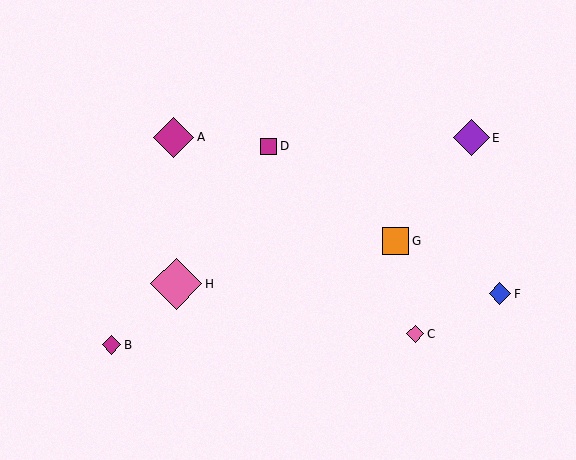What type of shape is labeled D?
Shape D is a magenta square.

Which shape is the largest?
The pink diamond (labeled H) is the largest.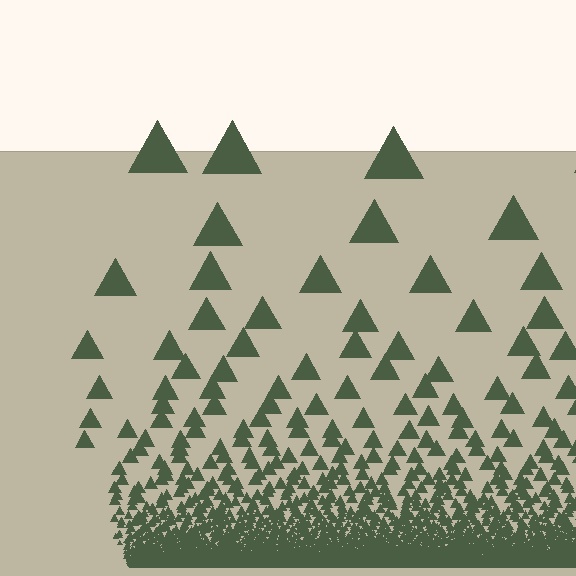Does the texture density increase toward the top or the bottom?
Density increases toward the bottom.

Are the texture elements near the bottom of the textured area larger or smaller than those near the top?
Smaller. The gradient is inverted — elements near the bottom are smaller and denser.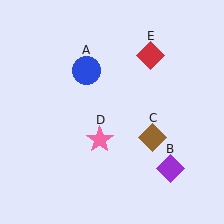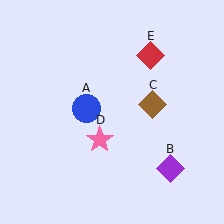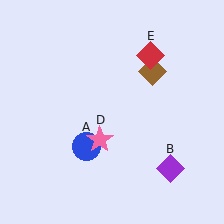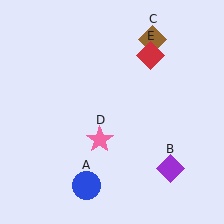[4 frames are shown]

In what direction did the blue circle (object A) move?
The blue circle (object A) moved down.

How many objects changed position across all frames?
2 objects changed position: blue circle (object A), brown diamond (object C).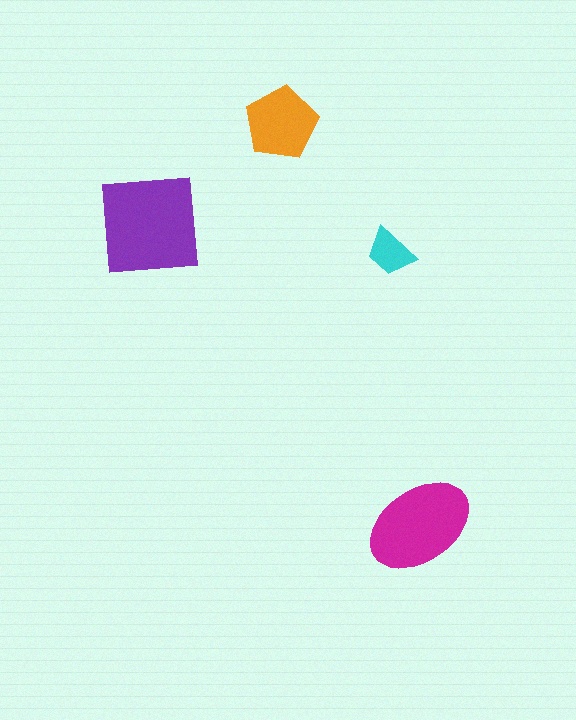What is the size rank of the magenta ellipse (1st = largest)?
2nd.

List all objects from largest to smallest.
The purple square, the magenta ellipse, the orange pentagon, the cyan trapezoid.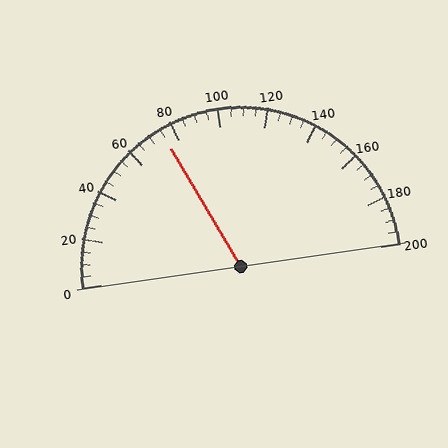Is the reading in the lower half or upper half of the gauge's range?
The reading is in the lower half of the range (0 to 200).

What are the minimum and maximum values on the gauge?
The gauge ranges from 0 to 200.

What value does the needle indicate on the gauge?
The needle indicates approximately 75.